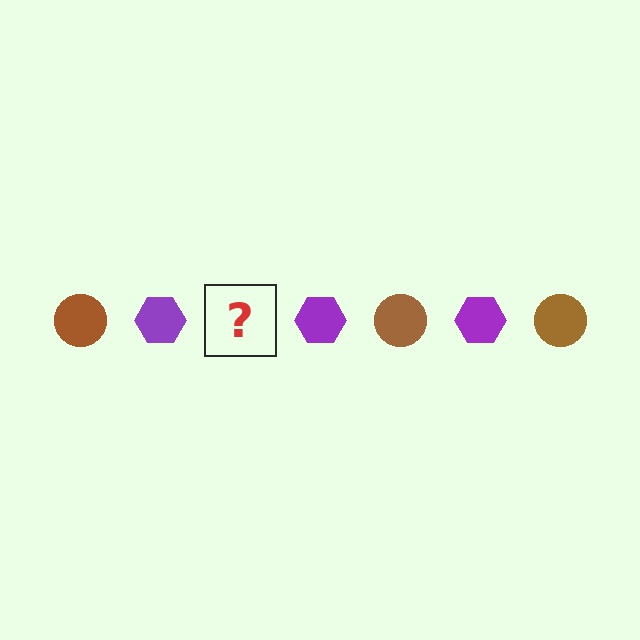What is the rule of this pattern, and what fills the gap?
The rule is that the pattern alternates between brown circle and purple hexagon. The gap should be filled with a brown circle.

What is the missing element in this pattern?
The missing element is a brown circle.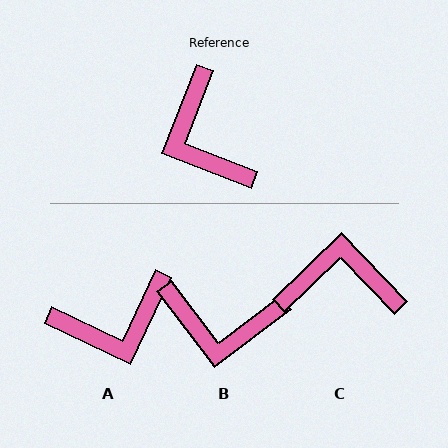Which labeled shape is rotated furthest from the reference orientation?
C, about 114 degrees away.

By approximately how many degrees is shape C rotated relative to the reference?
Approximately 114 degrees clockwise.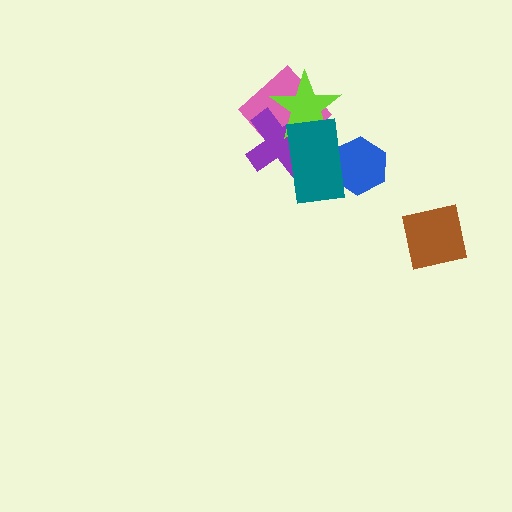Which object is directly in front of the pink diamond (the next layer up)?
The purple cross is directly in front of the pink diamond.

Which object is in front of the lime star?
The teal rectangle is in front of the lime star.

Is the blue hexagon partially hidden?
Yes, it is partially covered by another shape.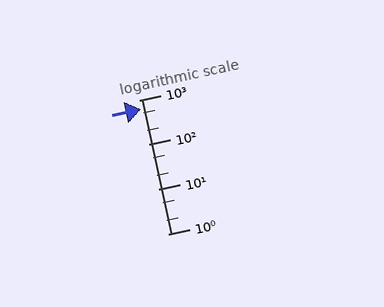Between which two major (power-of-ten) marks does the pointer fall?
The pointer is between 100 and 1000.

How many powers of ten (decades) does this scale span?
The scale spans 3 decades, from 1 to 1000.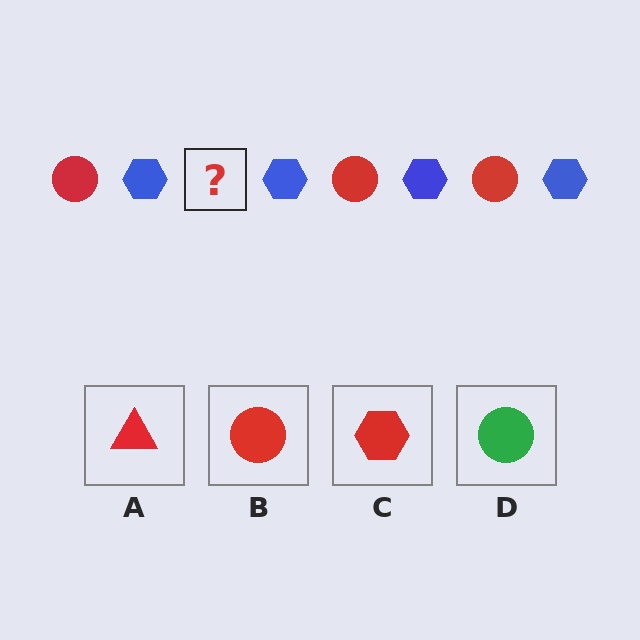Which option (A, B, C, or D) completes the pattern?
B.